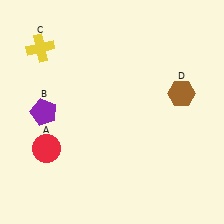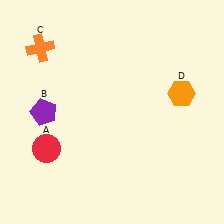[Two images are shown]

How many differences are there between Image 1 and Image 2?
There are 2 differences between the two images.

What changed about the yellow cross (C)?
In Image 1, C is yellow. In Image 2, it changed to orange.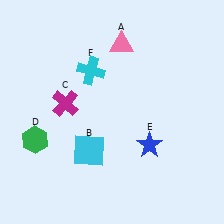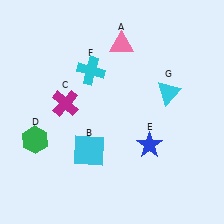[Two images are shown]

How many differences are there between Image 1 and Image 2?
There is 1 difference between the two images.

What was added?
A cyan triangle (G) was added in Image 2.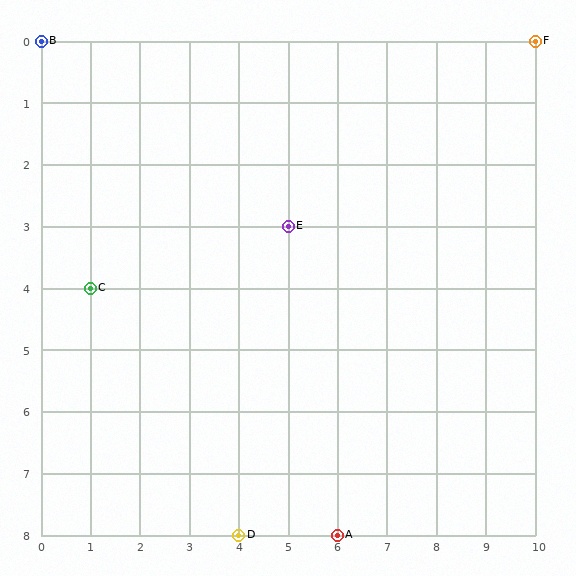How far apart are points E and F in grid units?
Points E and F are 5 columns and 3 rows apart (about 5.8 grid units diagonally).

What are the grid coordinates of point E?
Point E is at grid coordinates (5, 3).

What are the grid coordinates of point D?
Point D is at grid coordinates (4, 8).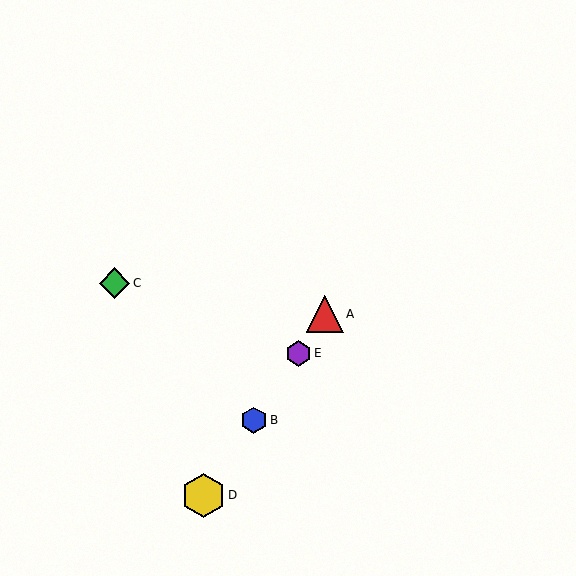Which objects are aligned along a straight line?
Objects A, B, D, E are aligned along a straight line.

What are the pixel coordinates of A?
Object A is at (325, 314).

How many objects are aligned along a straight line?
4 objects (A, B, D, E) are aligned along a straight line.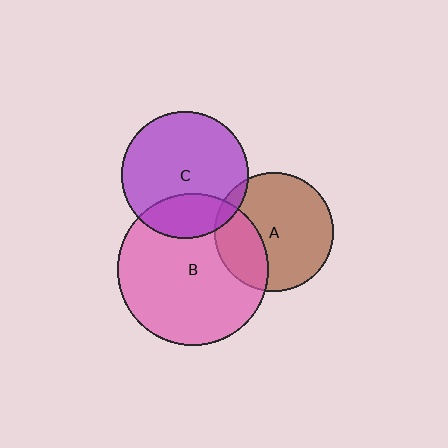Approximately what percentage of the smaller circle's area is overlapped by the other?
Approximately 30%.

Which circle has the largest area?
Circle B (pink).